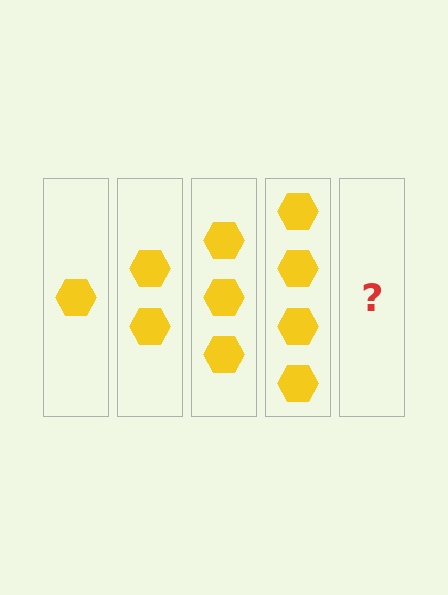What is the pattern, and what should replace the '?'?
The pattern is that each step adds one more hexagon. The '?' should be 5 hexagons.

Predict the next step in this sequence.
The next step is 5 hexagons.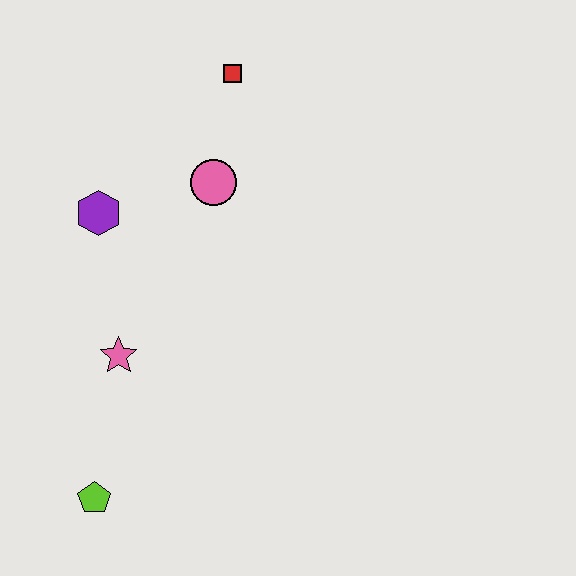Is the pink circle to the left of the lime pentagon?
No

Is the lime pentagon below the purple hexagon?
Yes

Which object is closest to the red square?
The pink circle is closest to the red square.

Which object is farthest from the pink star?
The red square is farthest from the pink star.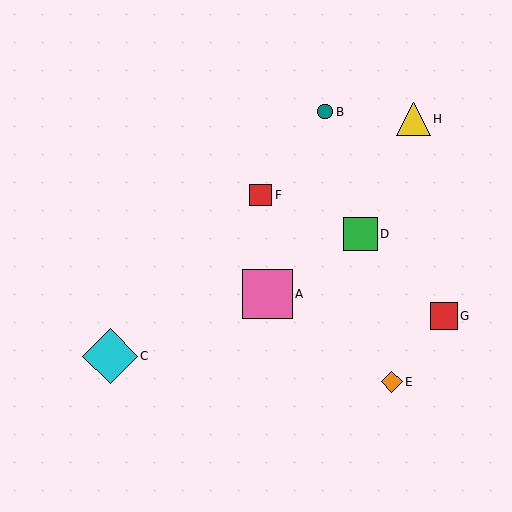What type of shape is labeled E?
Shape E is an orange diamond.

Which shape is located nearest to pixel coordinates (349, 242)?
The green square (labeled D) at (361, 234) is nearest to that location.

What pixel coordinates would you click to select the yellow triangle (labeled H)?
Click at (414, 119) to select the yellow triangle H.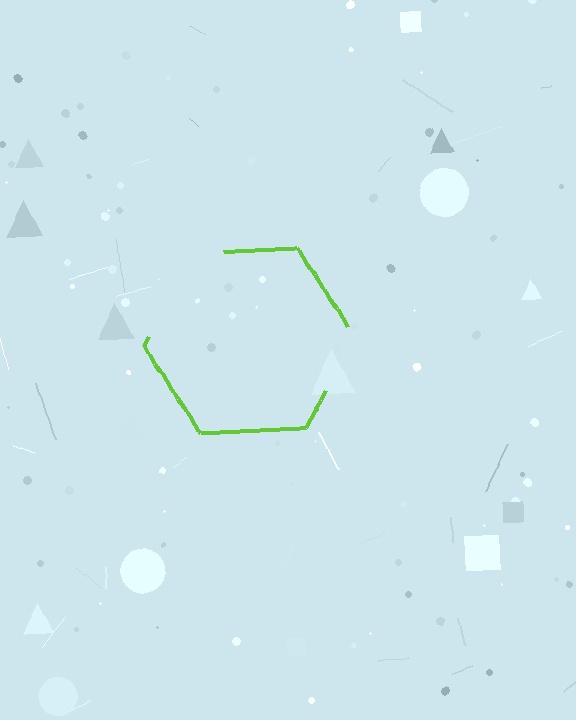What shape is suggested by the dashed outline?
The dashed outline suggests a hexagon.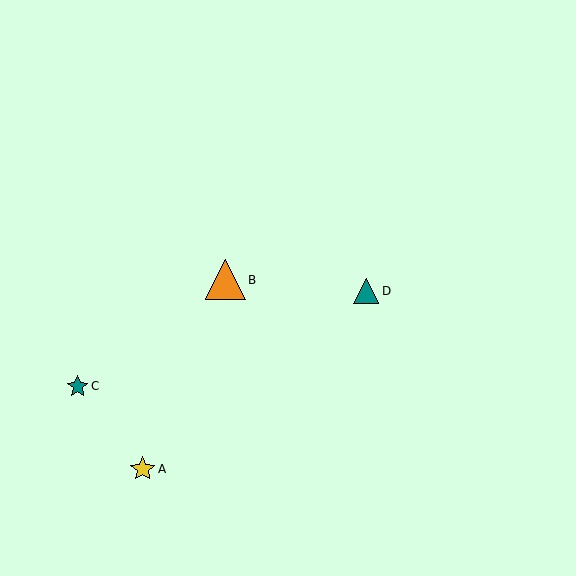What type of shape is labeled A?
Shape A is a yellow star.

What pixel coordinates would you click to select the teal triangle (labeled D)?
Click at (366, 291) to select the teal triangle D.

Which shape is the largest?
The orange triangle (labeled B) is the largest.